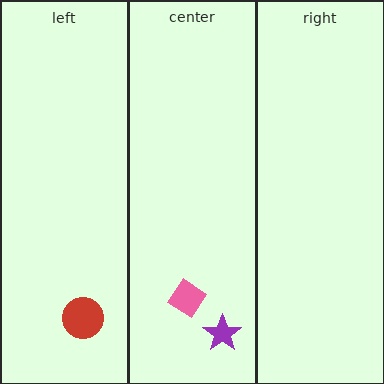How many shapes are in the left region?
1.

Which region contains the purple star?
The center region.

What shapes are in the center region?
The pink diamond, the purple star.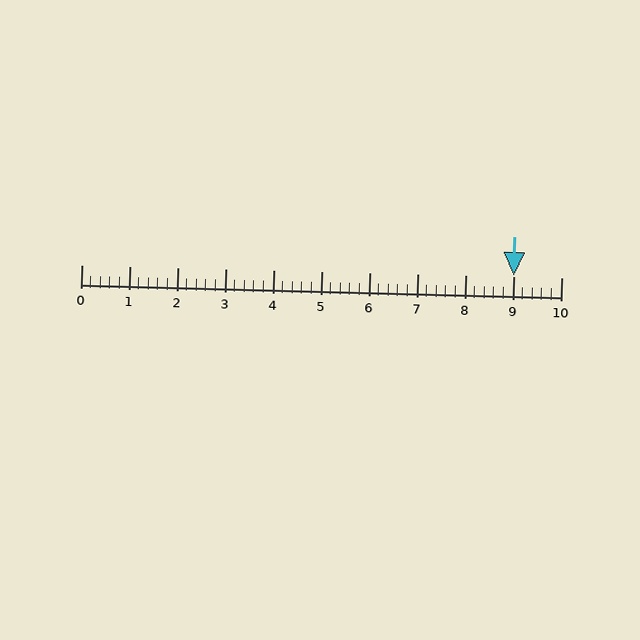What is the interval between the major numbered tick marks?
The major tick marks are spaced 1 units apart.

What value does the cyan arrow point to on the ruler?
The cyan arrow points to approximately 9.0.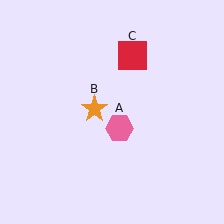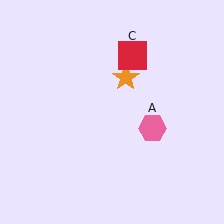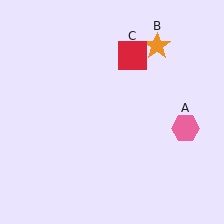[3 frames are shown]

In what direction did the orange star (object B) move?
The orange star (object B) moved up and to the right.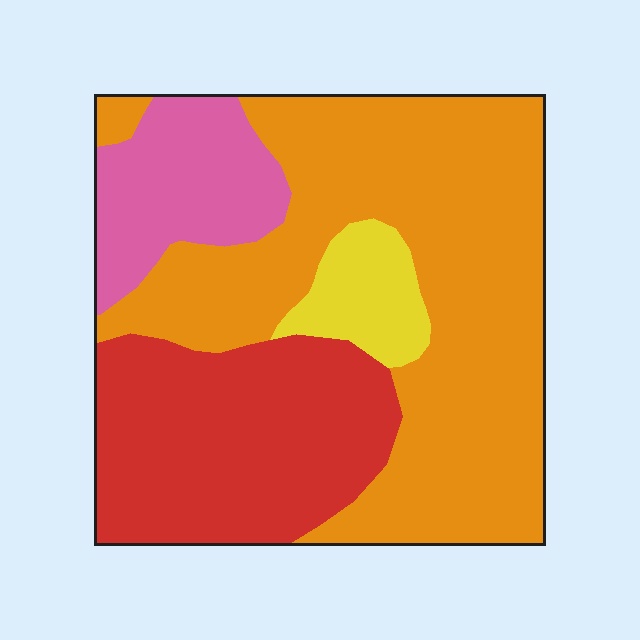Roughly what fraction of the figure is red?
Red covers 28% of the figure.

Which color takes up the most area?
Orange, at roughly 50%.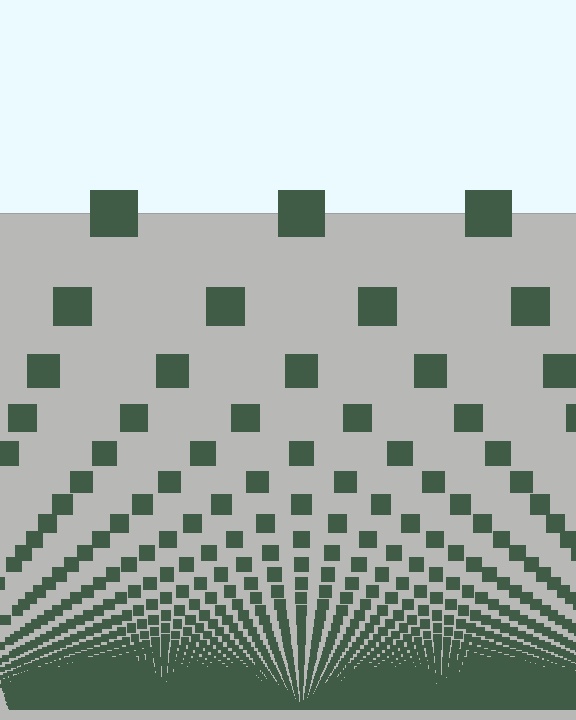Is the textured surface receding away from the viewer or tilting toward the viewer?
The surface appears to tilt toward the viewer. Texture elements get larger and sparser toward the top.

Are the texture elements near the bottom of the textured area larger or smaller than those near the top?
Smaller. The gradient is inverted — elements near the bottom are smaller and denser.